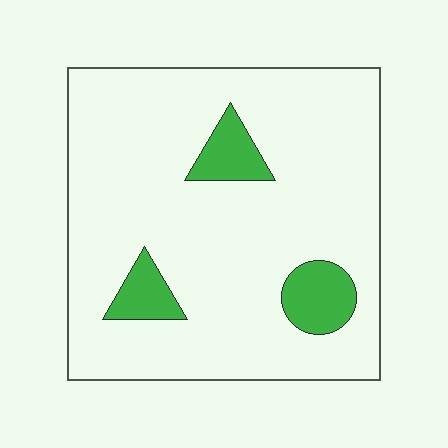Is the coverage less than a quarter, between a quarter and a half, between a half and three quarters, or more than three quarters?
Less than a quarter.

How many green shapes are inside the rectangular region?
3.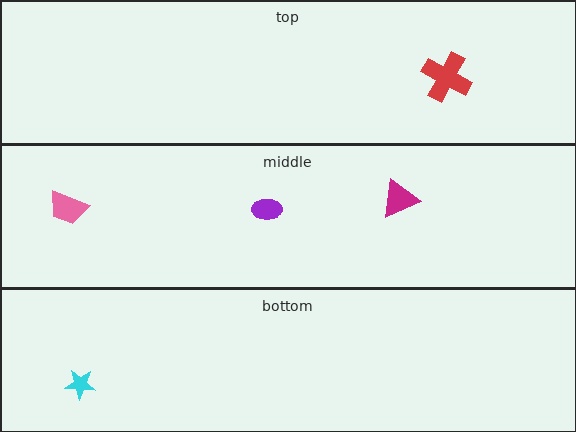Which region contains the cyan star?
The bottom region.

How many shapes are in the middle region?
3.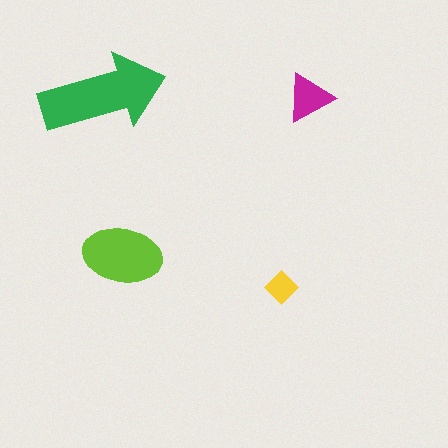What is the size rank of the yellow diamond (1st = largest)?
4th.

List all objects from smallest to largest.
The yellow diamond, the magenta triangle, the lime ellipse, the green arrow.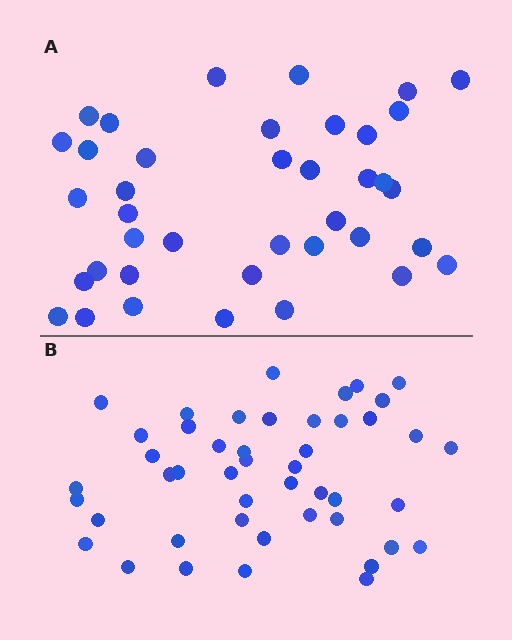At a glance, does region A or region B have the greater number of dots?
Region B (the bottom region) has more dots.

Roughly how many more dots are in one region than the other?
Region B has roughly 8 or so more dots than region A.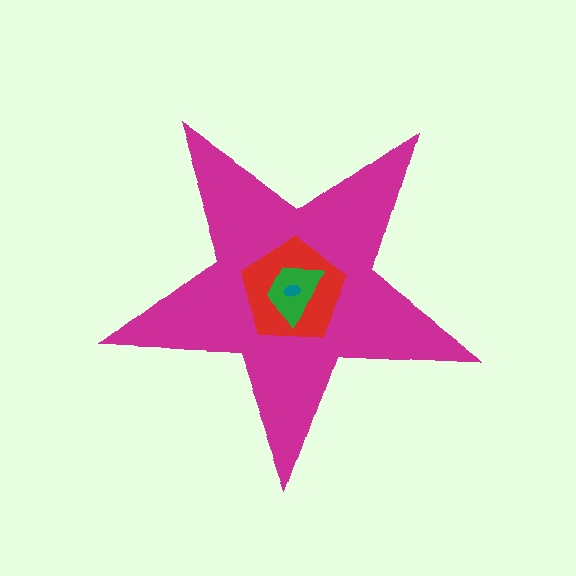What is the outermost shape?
The magenta star.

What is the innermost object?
The teal ellipse.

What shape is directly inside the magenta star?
The red pentagon.